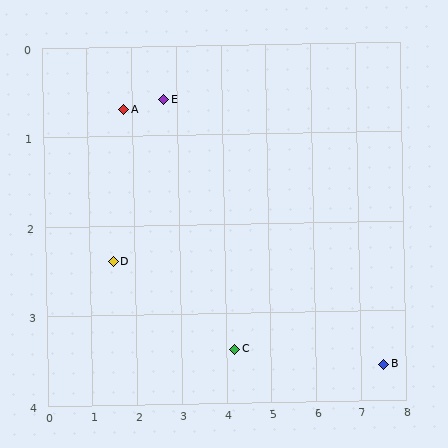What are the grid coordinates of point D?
Point D is at approximately (1.5, 2.4).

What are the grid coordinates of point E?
Point E is at approximately (2.7, 0.6).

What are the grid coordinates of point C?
Point C is at approximately (4.2, 3.4).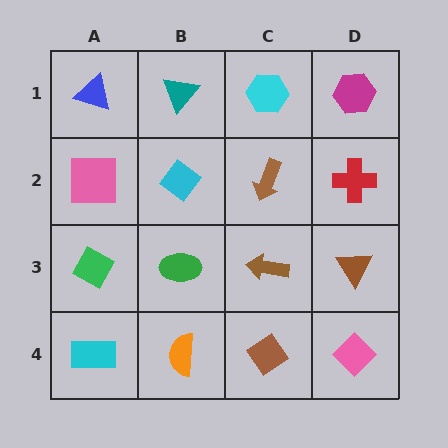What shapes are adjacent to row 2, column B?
A teal triangle (row 1, column B), a green ellipse (row 3, column B), a pink square (row 2, column A), a brown arrow (row 2, column C).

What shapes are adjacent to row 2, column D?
A magenta hexagon (row 1, column D), a brown triangle (row 3, column D), a brown arrow (row 2, column C).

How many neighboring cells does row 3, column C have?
4.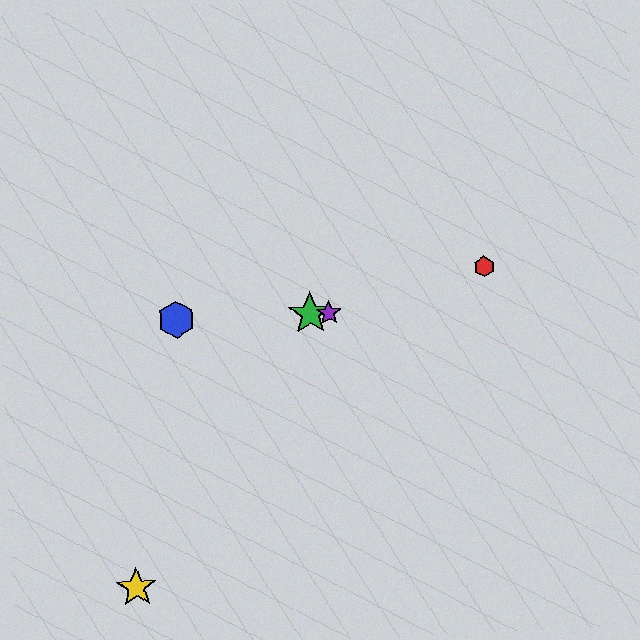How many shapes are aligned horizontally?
3 shapes (the blue hexagon, the green star, the purple star) are aligned horizontally.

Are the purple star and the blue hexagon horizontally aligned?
Yes, both are at y≈313.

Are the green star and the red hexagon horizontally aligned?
No, the green star is at y≈314 and the red hexagon is at y≈267.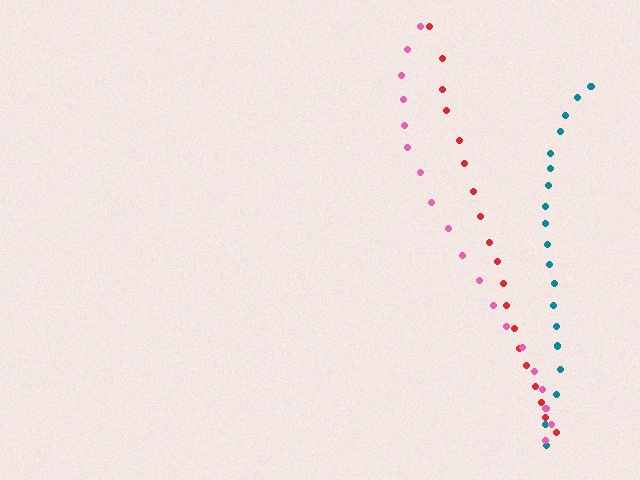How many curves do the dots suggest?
There are 3 distinct paths.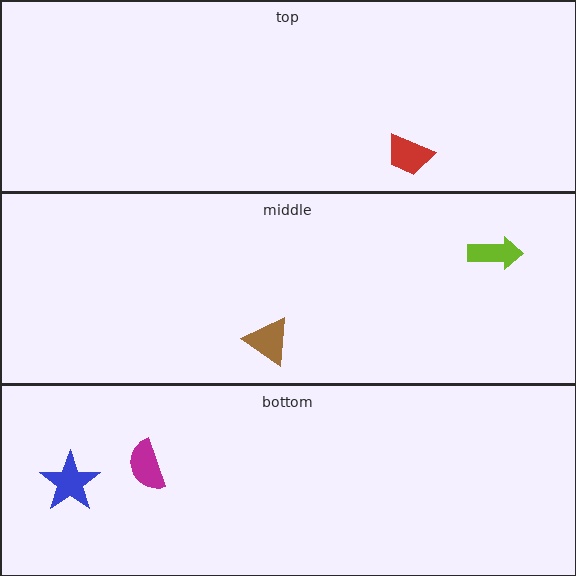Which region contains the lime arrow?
The middle region.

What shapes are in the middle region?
The brown triangle, the lime arrow.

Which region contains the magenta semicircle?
The bottom region.